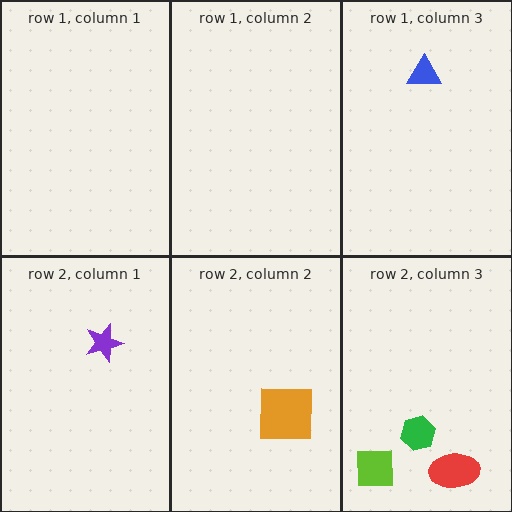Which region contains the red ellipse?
The row 2, column 3 region.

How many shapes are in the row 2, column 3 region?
3.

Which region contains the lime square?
The row 2, column 3 region.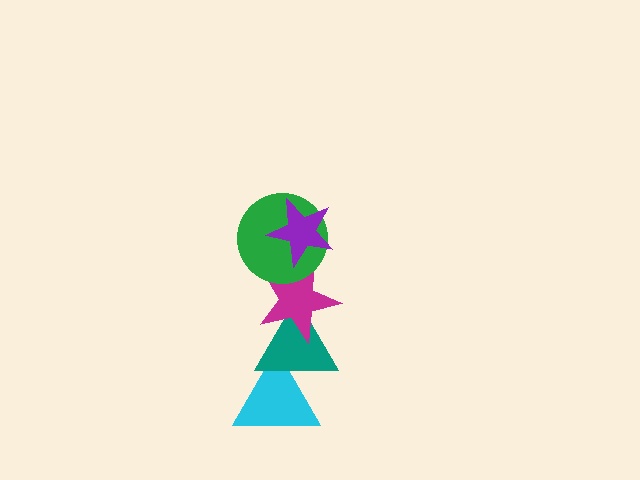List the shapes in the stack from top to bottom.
From top to bottom: the purple star, the green circle, the magenta star, the teal triangle, the cyan triangle.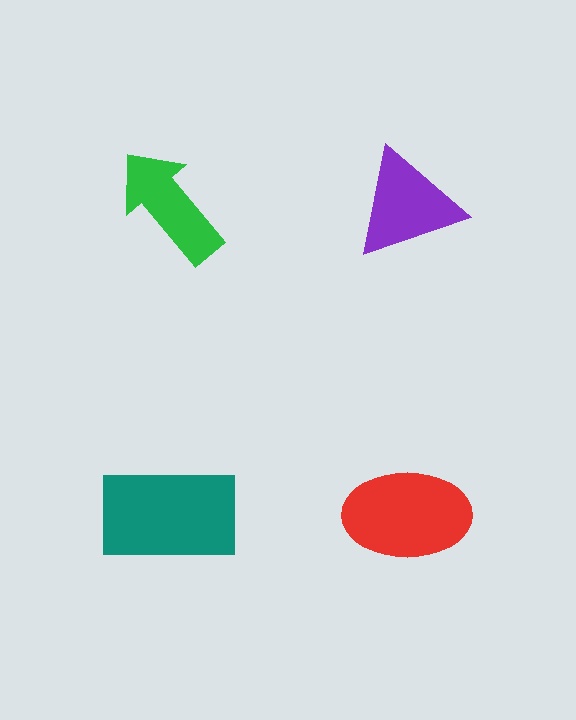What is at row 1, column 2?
A purple triangle.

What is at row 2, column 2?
A red ellipse.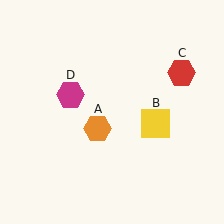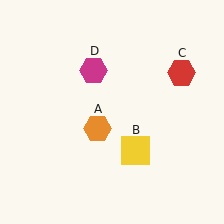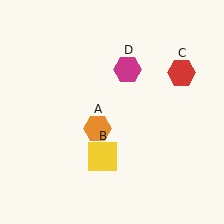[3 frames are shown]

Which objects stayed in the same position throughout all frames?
Orange hexagon (object A) and red hexagon (object C) remained stationary.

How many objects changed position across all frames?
2 objects changed position: yellow square (object B), magenta hexagon (object D).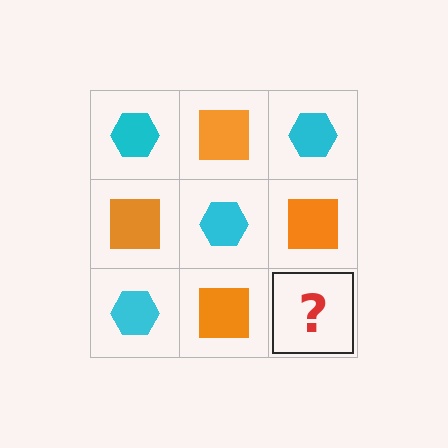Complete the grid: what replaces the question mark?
The question mark should be replaced with a cyan hexagon.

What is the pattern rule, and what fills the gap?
The rule is that it alternates cyan hexagon and orange square in a checkerboard pattern. The gap should be filled with a cyan hexagon.